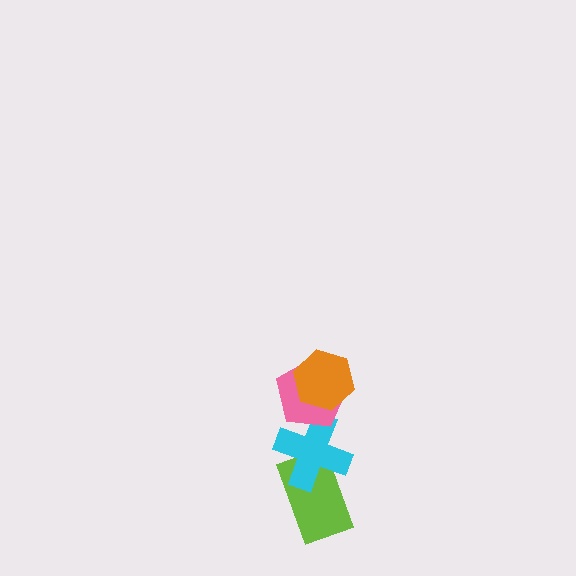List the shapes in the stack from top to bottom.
From top to bottom: the orange hexagon, the pink pentagon, the cyan cross, the lime rectangle.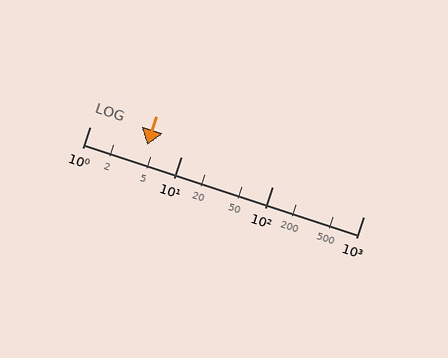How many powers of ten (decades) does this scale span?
The scale spans 3 decades, from 1 to 1000.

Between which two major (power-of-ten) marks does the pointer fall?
The pointer is between 1 and 10.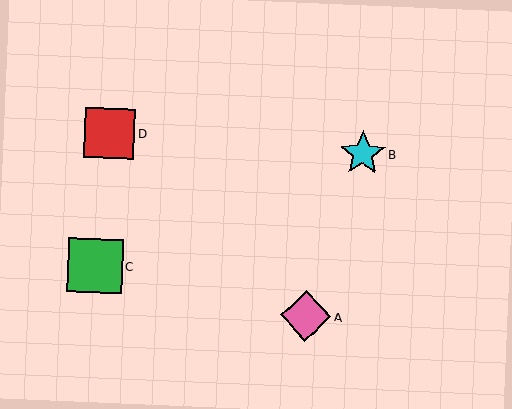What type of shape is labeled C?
Shape C is a green square.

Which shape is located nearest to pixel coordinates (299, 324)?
The pink diamond (labeled A) at (306, 316) is nearest to that location.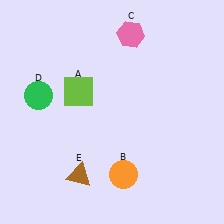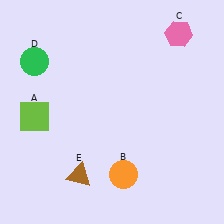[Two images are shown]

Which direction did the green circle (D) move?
The green circle (D) moved up.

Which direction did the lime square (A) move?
The lime square (A) moved left.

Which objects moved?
The objects that moved are: the lime square (A), the pink hexagon (C), the green circle (D).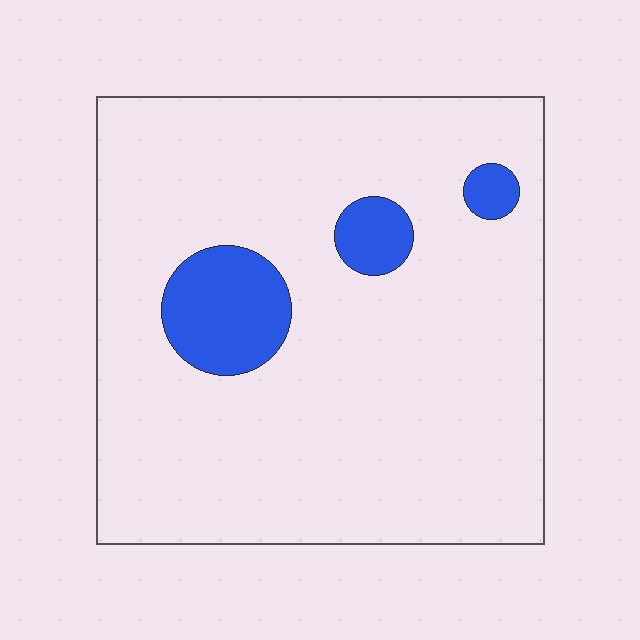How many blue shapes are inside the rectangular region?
3.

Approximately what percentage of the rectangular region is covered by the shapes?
Approximately 10%.